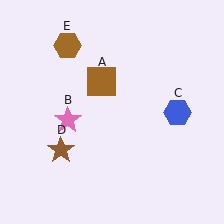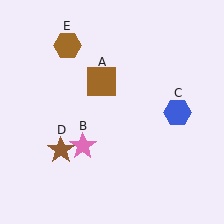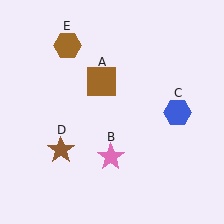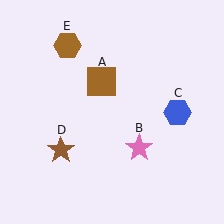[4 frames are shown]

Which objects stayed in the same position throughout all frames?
Brown square (object A) and blue hexagon (object C) and brown star (object D) and brown hexagon (object E) remained stationary.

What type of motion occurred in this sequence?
The pink star (object B) rotated counterclockwise around the center of the scene.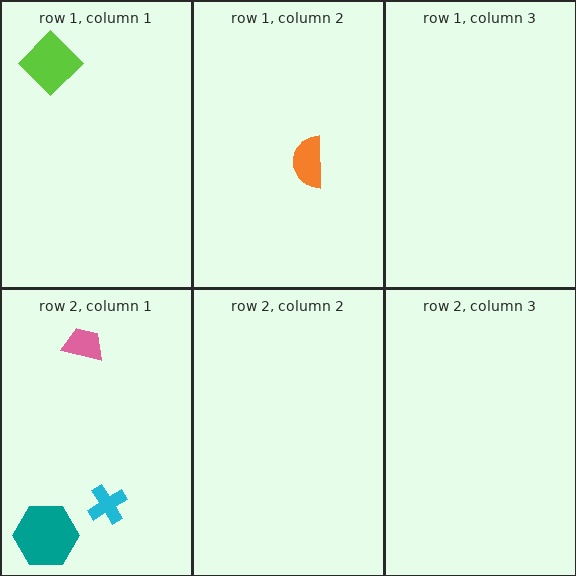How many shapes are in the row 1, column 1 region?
1.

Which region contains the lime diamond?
The row 1, column 1 region.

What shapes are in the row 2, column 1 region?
The teal hexagon, the cyan cross, the pink trapezoid.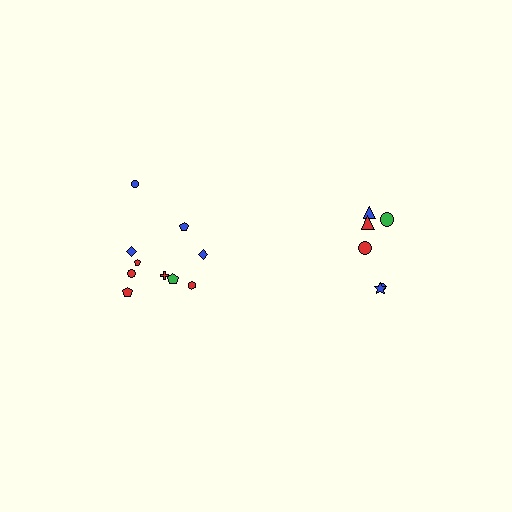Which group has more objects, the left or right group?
The left group.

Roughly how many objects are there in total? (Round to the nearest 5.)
Roughly 15 objects in total.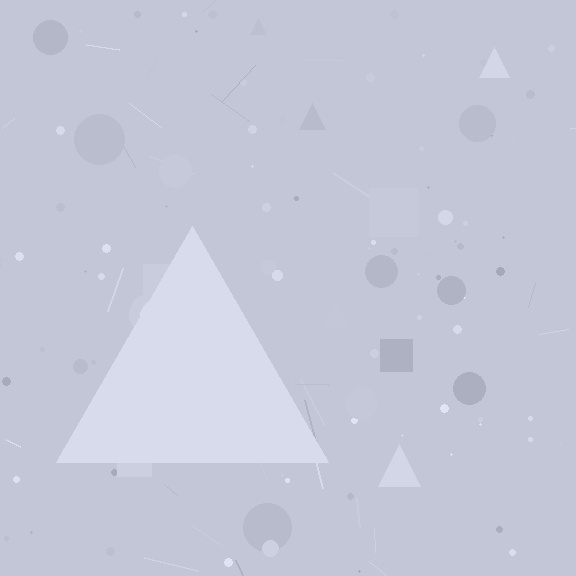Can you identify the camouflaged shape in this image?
The camouflaged shape is a triangle.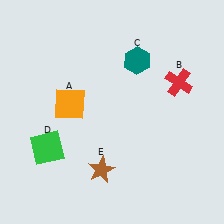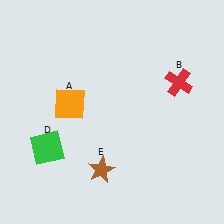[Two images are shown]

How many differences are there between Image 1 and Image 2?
There is 1 difference between the two images.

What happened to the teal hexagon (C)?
The teal hexagon (C) was removed in Image 2. It was in the top-right area of Image 1.